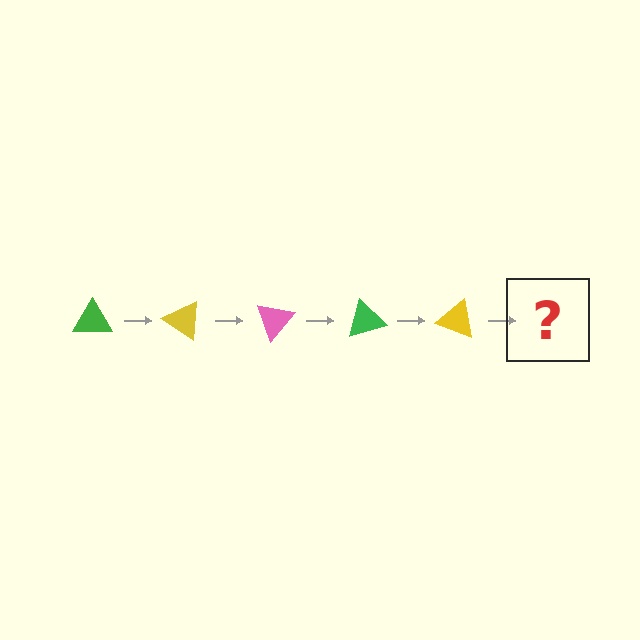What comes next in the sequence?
The next element should be a pink triangle, rotated 175 degrees from the start.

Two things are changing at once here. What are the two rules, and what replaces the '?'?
The two rules are that it rotates 35 degrees each step and the color cycles through green, yellow, and pink. The '?' should be a pink triangle, rotated 175 degrees from the start.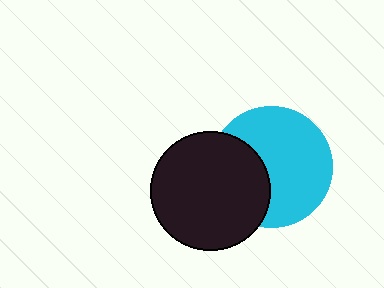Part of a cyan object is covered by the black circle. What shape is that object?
It is a circle.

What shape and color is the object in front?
The object in front is a black circle.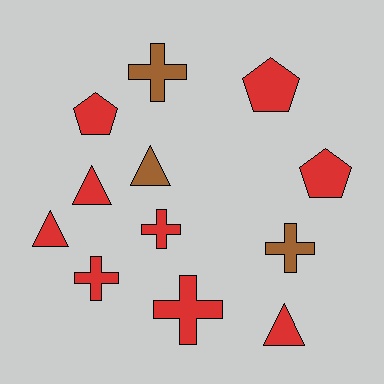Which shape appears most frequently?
Cross, with 5 objects.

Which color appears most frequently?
Red, with 9 objects.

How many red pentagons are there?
There are 3 red pentagons.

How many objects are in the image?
There are 12 objects.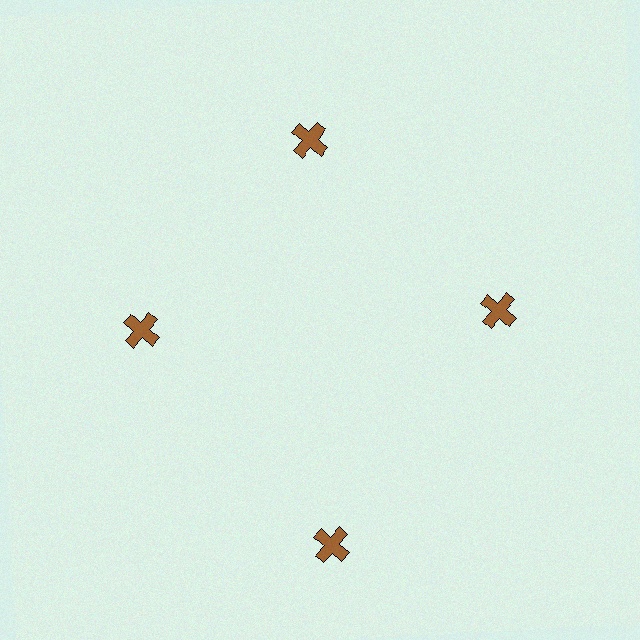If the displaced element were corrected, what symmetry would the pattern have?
It would have 4-fold rotational symmetry — the pattern would map onto itself every 90 degrees.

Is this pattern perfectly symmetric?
No. The 4 brown crosses are arranged in a ring, but one element near the 6 o'clock position is pushed outward from the center, breaking the 4-fold rotational symmetry.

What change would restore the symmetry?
The symmetry would be restored by moving it inward, back onto the ring so that all 4 crosses sit at equal angles and equal distance from the center.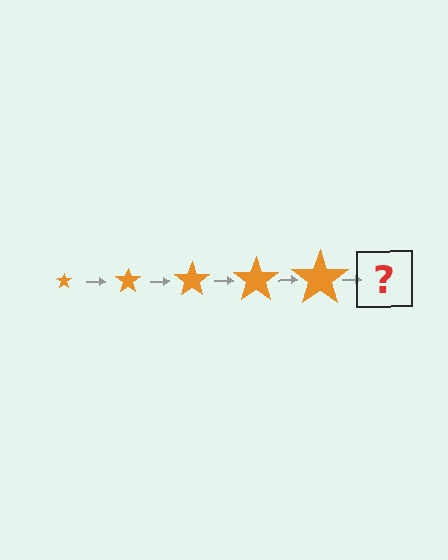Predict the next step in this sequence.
The next step is an orange star, larger than the previous one.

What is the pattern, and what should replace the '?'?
The pattern is that the star gets progressively larger each step. The '?' should be an orange star, larger than the previous one.